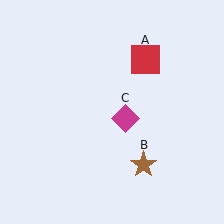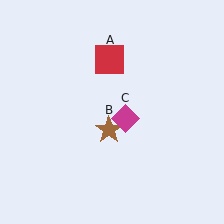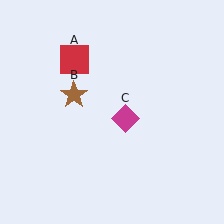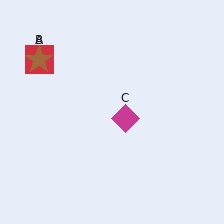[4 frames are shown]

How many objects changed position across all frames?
2 objects changed position: red square (object A), brown star (object B).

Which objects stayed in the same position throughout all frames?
Magenta diamond (object C) remained stationary.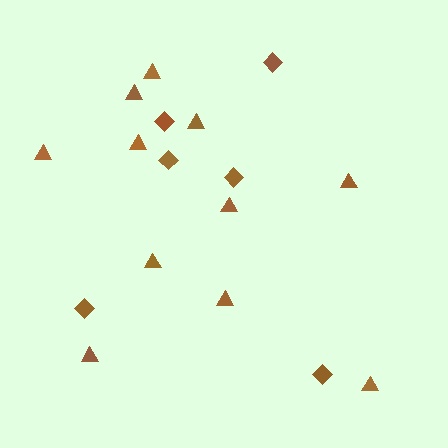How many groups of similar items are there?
There are 2 groups: one group of triangles (11) and one group of diamonds (6).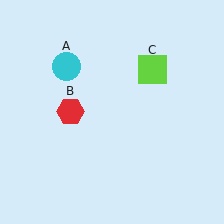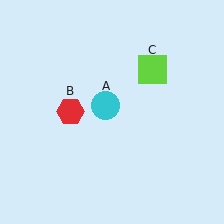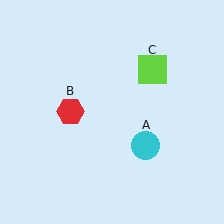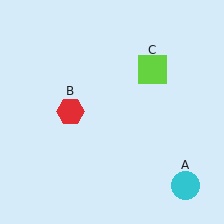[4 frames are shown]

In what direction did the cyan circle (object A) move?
The cyan circle (object A) moved down and to the right.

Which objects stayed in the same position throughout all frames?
Red hexagon (object B) and lime square (object C) remained stationary.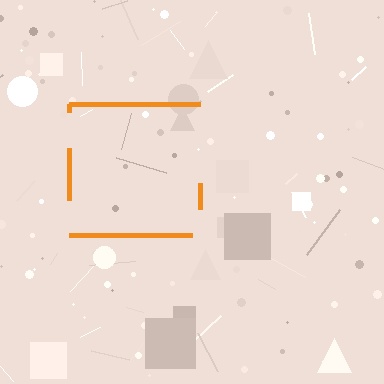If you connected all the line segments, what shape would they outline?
They would outline a square.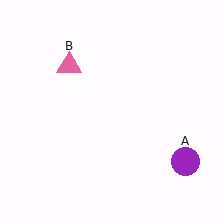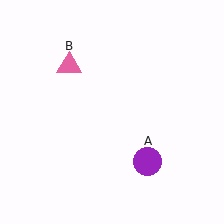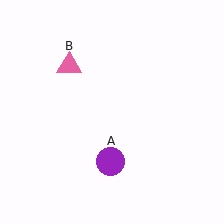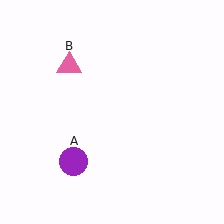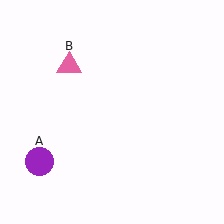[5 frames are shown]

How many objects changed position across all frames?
1 object changed position: purple circle (object A).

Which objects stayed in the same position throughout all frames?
Pink triangle (object B) remained stationary.